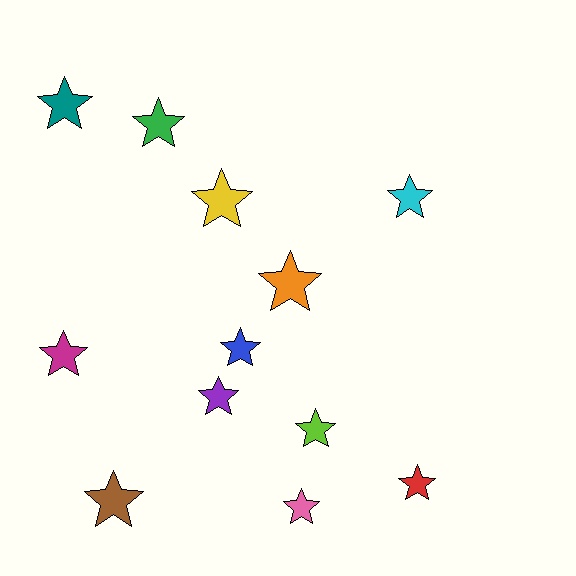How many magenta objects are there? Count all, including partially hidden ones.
There is 1 magenta object.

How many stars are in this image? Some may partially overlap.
There are 12 stars.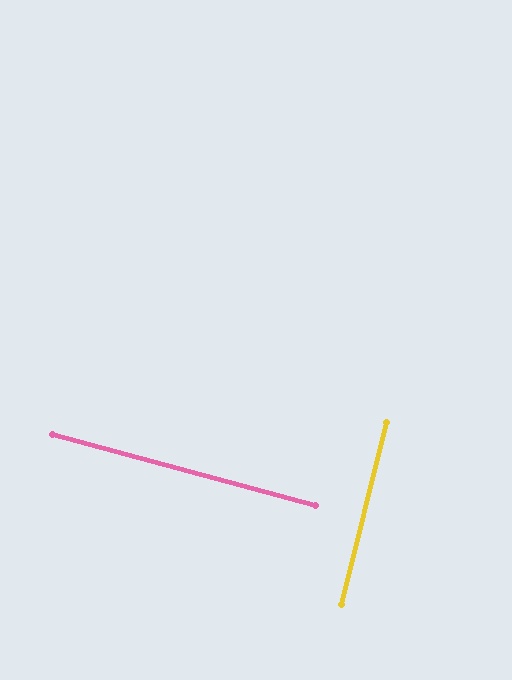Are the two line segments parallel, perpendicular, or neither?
Perpendicular — they meet at approximately 89°.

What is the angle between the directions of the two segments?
Approximately 89 degrees.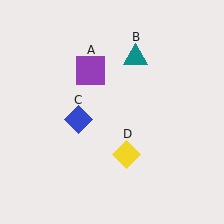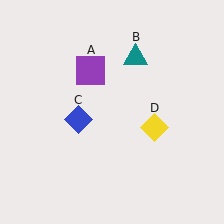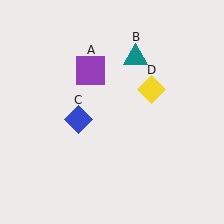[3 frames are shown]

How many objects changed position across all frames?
1 object changed position: yellow diamond (object D).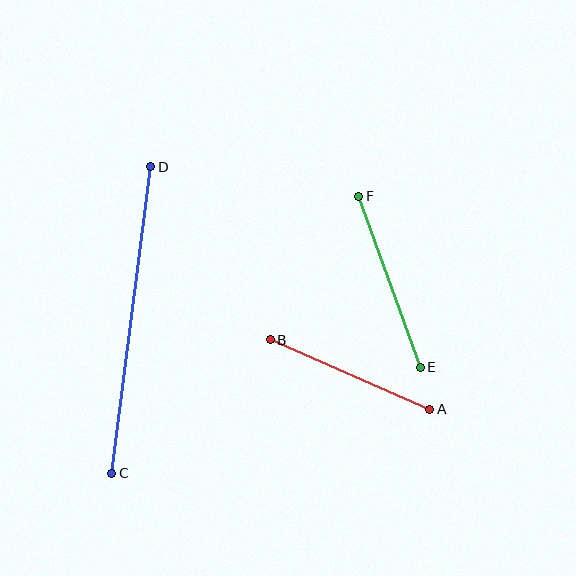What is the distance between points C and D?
The distance is approximately 309 pixels.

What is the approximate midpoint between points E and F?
The midpoint is at approximately (389, 282) pixels.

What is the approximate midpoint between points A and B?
The midpoint is at approximately (350, 375) pixels.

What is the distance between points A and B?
The distance is approximately 174 pixels.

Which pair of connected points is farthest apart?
Points C and D are farthest apart.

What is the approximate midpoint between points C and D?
The midpoint is at approximately (131, 320) pixels.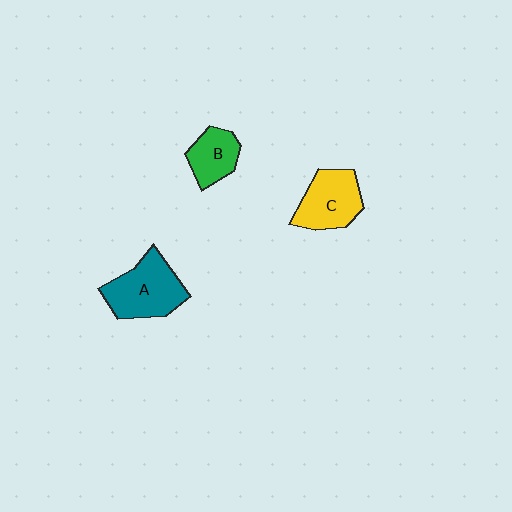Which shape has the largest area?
Shape A (teal).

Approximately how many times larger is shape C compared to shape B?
Approximately 1.4 times.